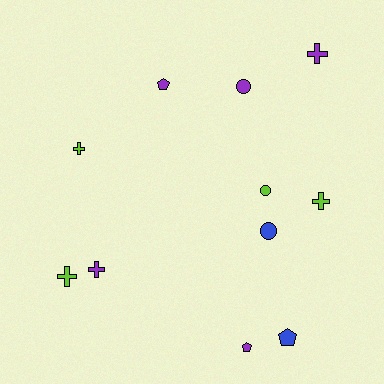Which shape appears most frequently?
Cross, with 5 objects.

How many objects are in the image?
There are 11 objects.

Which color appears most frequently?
Purple, with 5 objects.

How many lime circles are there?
There is 1 lime circle.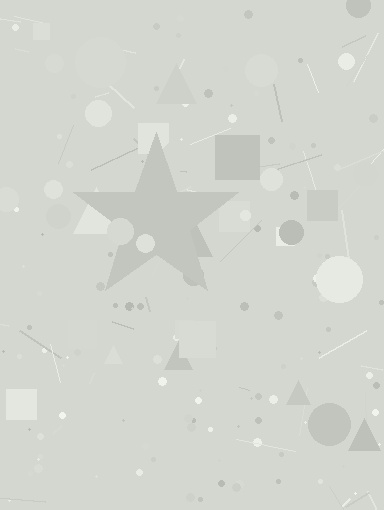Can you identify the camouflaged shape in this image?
The camouflaged shape is a star.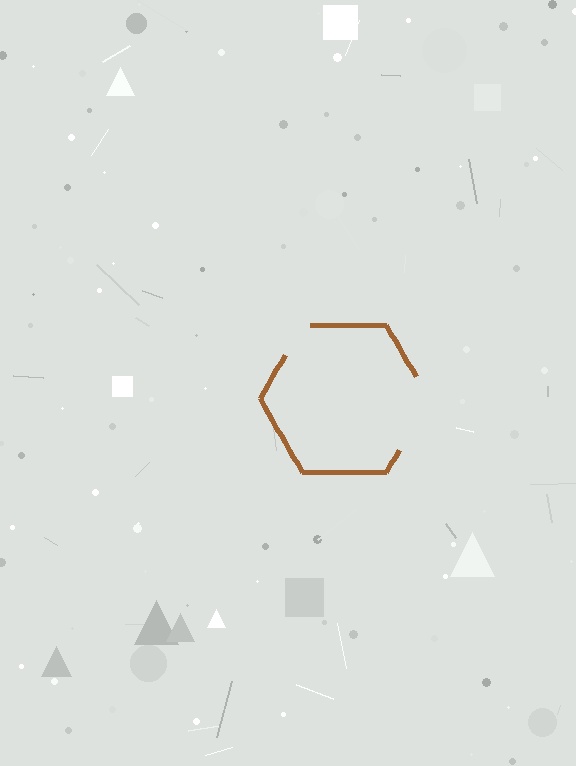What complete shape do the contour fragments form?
The contour fragments form a hexagon.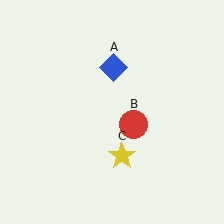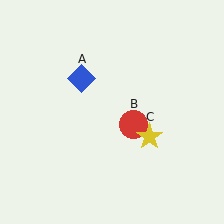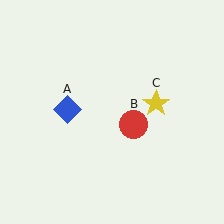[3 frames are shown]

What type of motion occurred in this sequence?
The blue diamond (object A), yellow star (object C) rotated counterclockwise around the center of the scene.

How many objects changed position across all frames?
2 objects changed position: blue diamond (object A), yellow star (object C).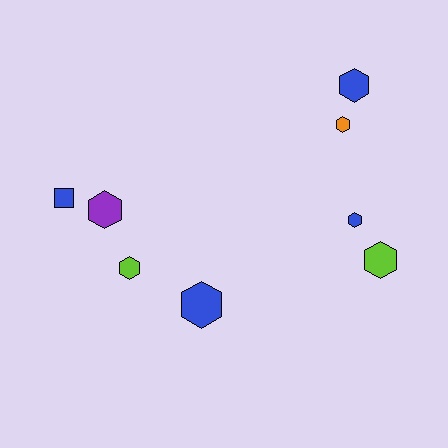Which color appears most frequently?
Blue, with 4 objects.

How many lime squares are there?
There are no lime squares.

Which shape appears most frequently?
Hexagon, with 7 objects.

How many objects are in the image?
There are 8 objects.